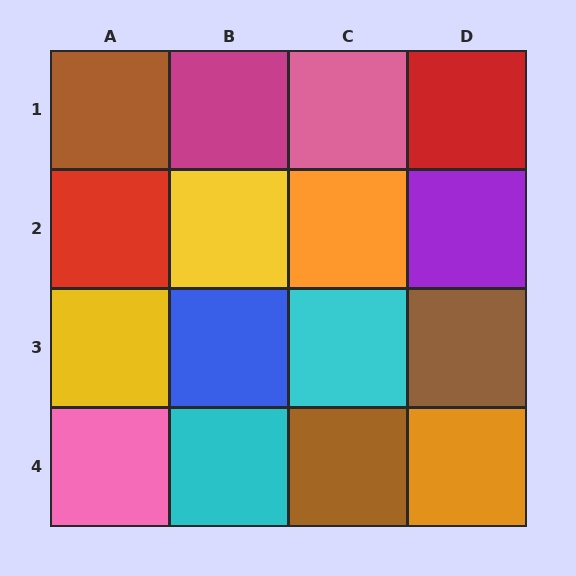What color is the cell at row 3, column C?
Cyan.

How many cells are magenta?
1 cell is magenta.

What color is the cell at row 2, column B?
Yellow.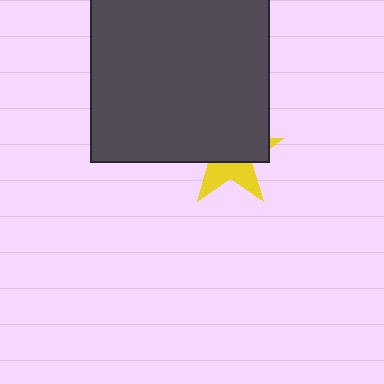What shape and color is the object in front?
The object in front is a dark gray square.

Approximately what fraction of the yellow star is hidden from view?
Roughly 62% of the yellow star is hidden behind the dark gray square.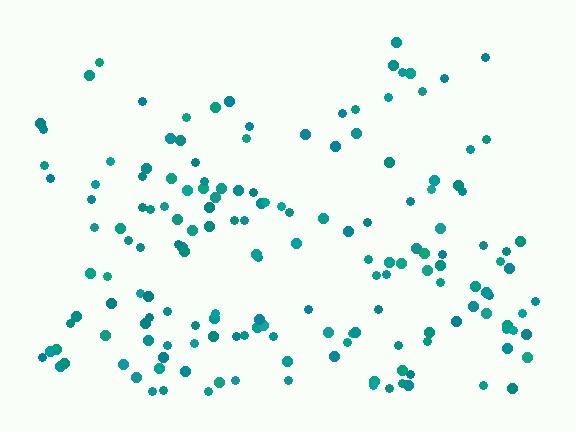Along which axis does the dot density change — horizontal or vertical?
Vertical.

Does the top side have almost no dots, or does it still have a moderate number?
Still a moderate number, just noticeably fewer than the bottom.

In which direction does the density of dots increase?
From top to bottom, with the bottom side densest.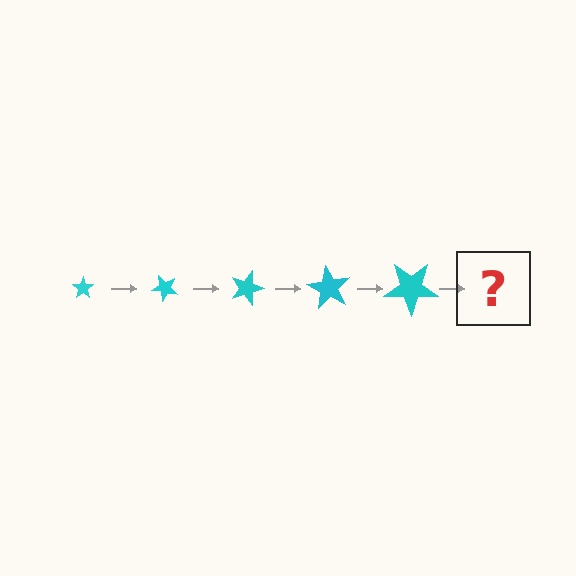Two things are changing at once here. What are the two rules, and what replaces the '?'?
The two rules are that the star grows larger each step and it rotates 45 degrees each step. The '?' should be a star, larger than the previous one and rotated 225 degrees from the start.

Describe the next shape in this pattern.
It should be a star, larger than the previous one and rotated 225 degrees from the start.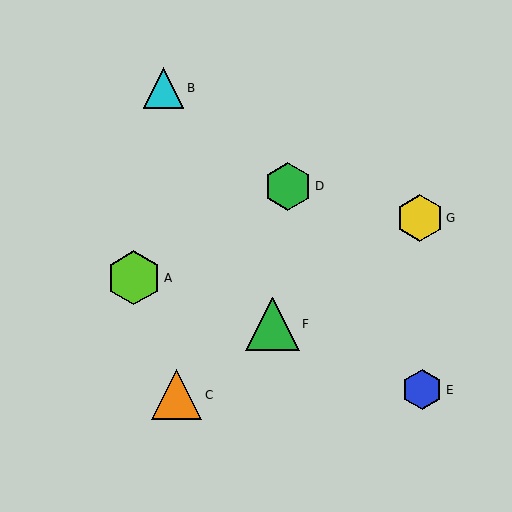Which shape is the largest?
The lime hexagon (labeled A) is the largest.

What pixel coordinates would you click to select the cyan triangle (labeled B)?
Click at (163, 88) to select the cyan triangle B.